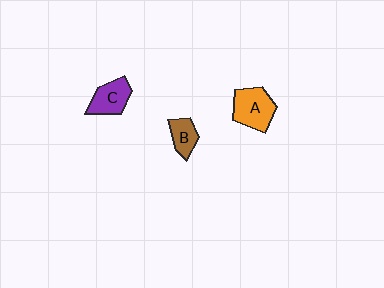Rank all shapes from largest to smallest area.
From largest to smallest: A (orange), C (purple), B (brown).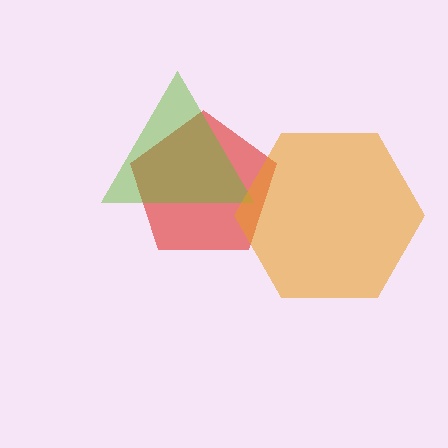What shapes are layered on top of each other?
The layered shapes are: a red pentagon, a lime triangle, an orange hexagon.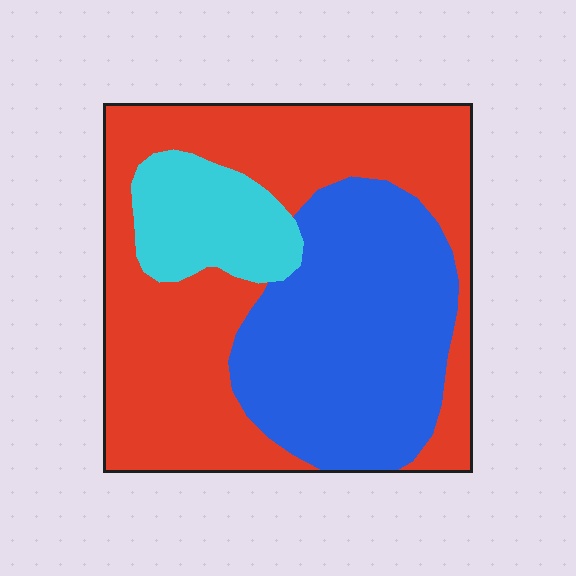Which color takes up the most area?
Red, at roughly 50%.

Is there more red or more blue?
Red.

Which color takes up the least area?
Cyan, at roughly 15%.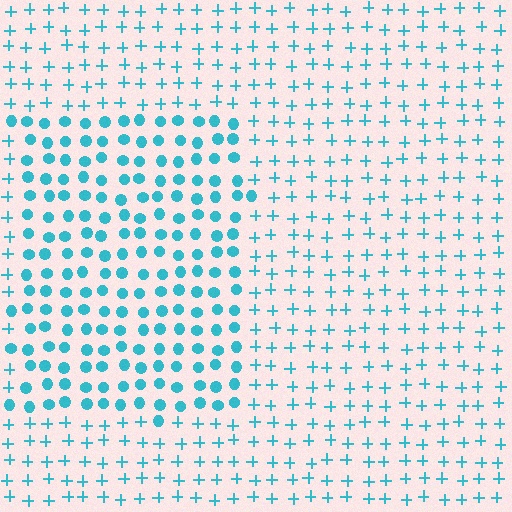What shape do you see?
I see a rectangle.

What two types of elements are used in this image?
The image uses circles inside the rectangle region and plus signs outside it.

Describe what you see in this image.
The image is filled with small cyan elements arranged in a uniform grid. A rectangle-shaped region contains circles, while the surrounding area contains plus signs. The boundary is defined purely by the change in element shape.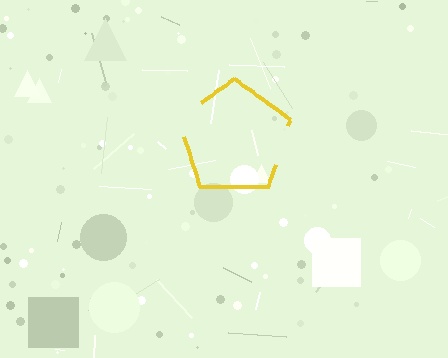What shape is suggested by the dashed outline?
The dashed outline suggests a pentagon.